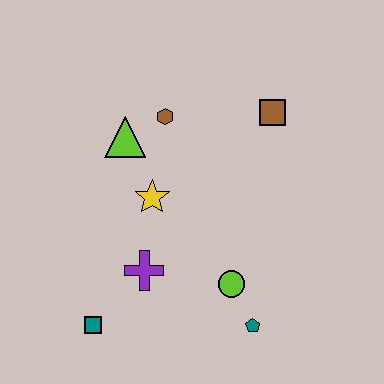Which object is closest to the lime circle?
The teal pentagon is closest to the lime circle.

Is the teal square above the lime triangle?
No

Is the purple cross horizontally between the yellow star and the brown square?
No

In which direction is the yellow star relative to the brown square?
The yellow star is to the left of the brown square.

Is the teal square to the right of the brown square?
No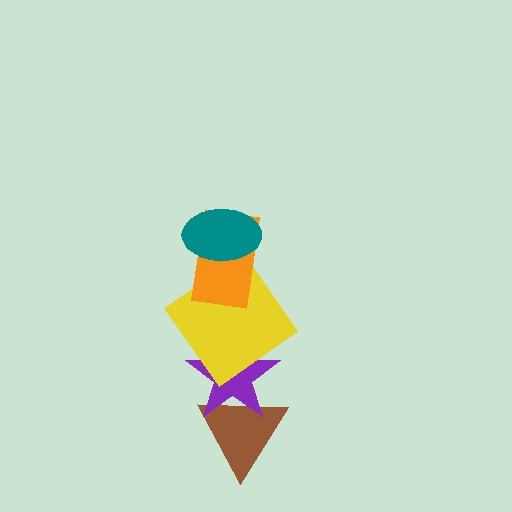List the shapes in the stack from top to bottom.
From top to bottom: the teal ellipse, the orange rectangle, the yellow diamond, the purple star, the brown triangle.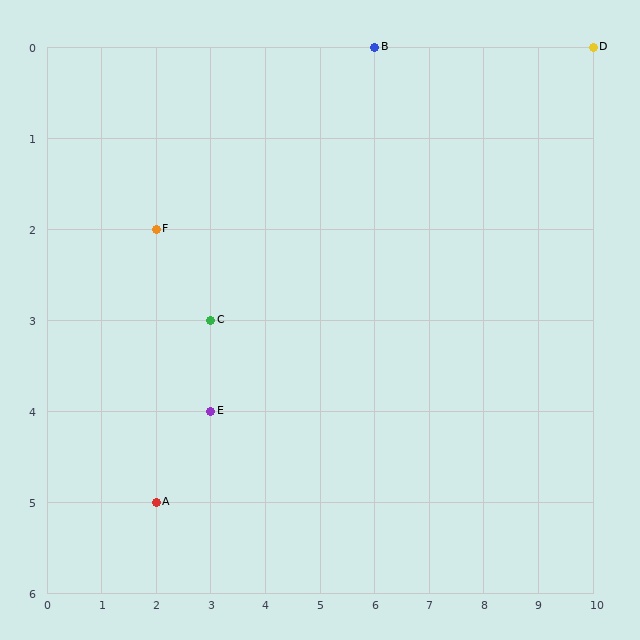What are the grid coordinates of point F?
Point F is at grid coordinates (2, 2).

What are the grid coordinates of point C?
Point C is at grid coordinates (3, 3).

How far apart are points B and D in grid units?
Points B and D are 4 columns apart.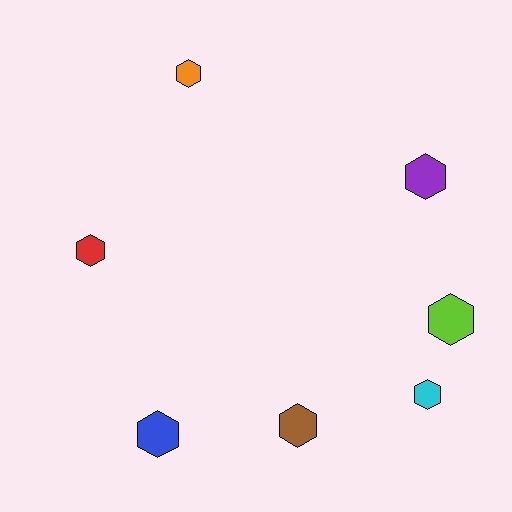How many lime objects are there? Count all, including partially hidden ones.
There is 1 lime object.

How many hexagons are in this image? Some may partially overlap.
There are 7 hexagons.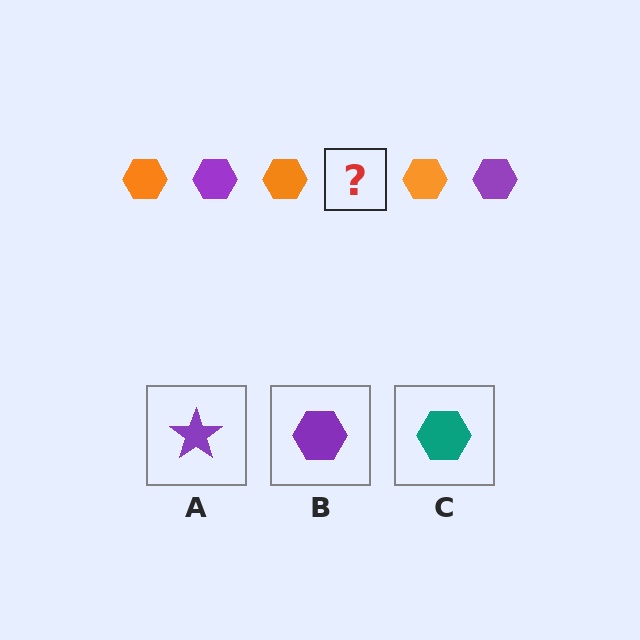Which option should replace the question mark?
Option B.